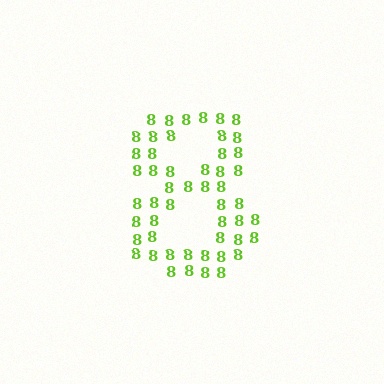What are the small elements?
The small elements are digit 8's.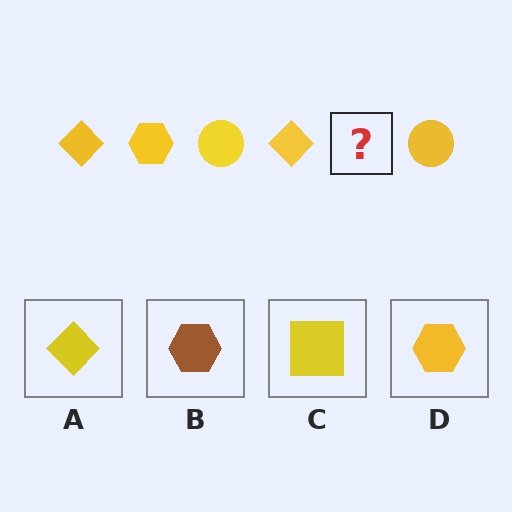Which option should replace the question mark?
Option D.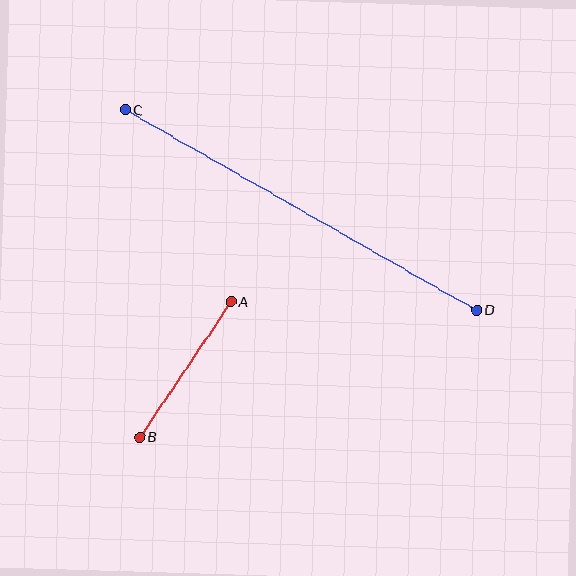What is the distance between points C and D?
The distance is approximately 404 pixels.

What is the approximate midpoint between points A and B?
The midpoint is at approximately (185, 369) pixels.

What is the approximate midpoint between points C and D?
The midpoint is at approximately (301, 210) pixels.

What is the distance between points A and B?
The distance is approximately 163 pixels.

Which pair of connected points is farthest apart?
Points C and D are farthest apart.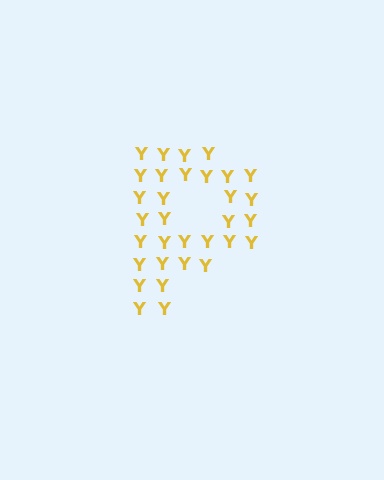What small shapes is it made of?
It is made of small letter Y's.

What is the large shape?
The large shape is the letter P.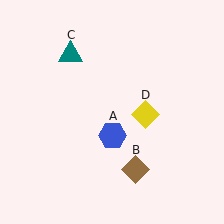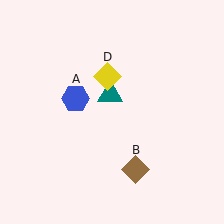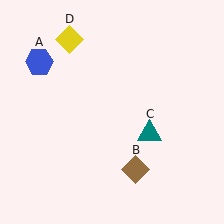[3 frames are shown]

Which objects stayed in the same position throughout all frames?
Brown diamond (object B) remained stationary.